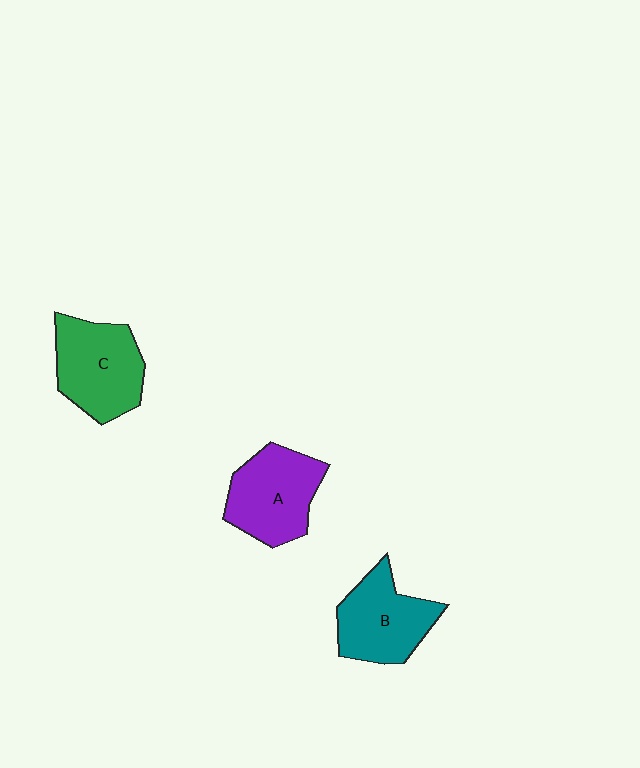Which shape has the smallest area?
Shape B (teal).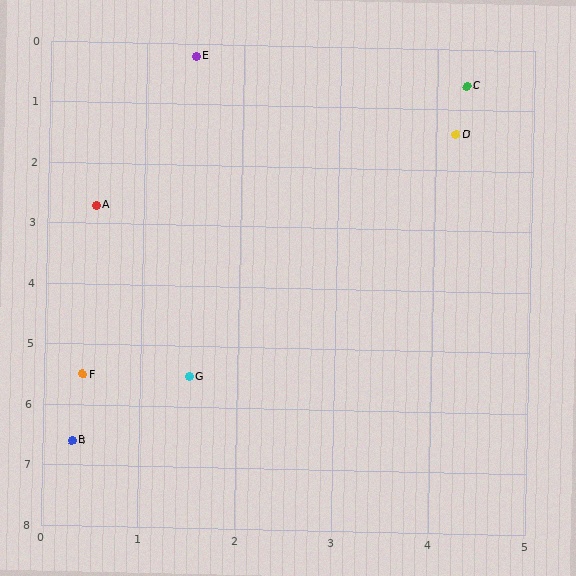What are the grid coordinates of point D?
Point D is at approximately (4.2, 1.4).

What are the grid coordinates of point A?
Point A is at approximately (0.5, 2.7).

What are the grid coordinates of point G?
Point G is at approximately (1.5, 5.5).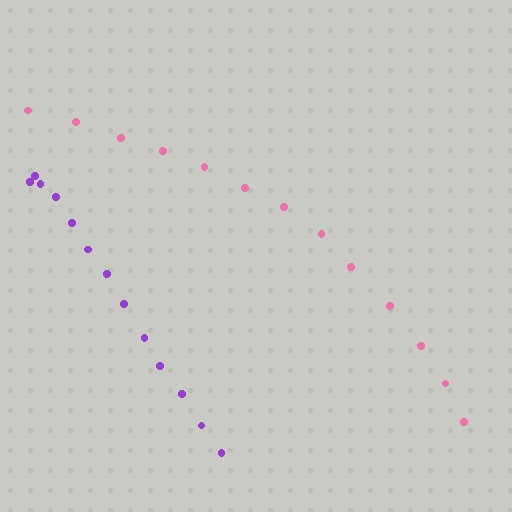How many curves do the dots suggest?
There are 2 distinct paths.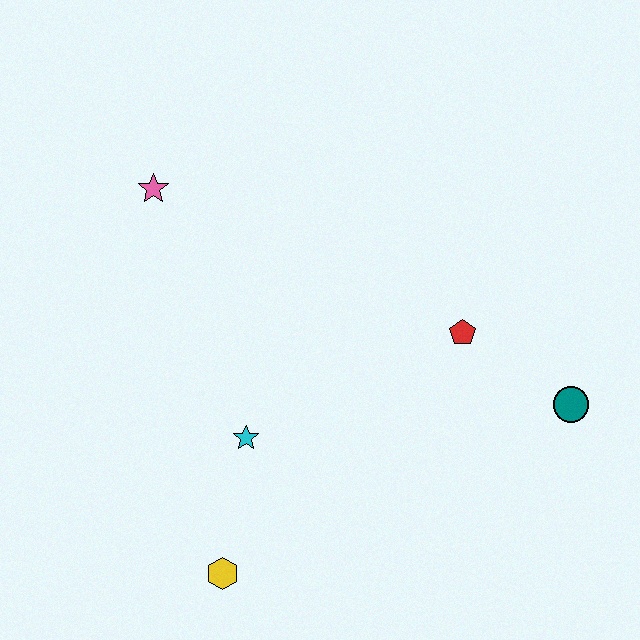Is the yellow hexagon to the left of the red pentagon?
Yes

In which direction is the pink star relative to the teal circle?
The pink star is to the left of the teal circle.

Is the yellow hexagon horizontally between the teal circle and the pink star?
Yes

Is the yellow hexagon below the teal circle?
Yes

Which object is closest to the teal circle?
The red pentagon is closest to the teal circle.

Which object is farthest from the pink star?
The teal circle is farthest from the pink star.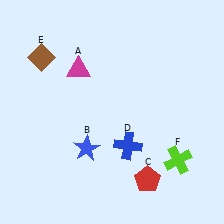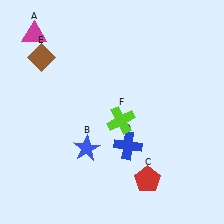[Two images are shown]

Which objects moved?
The objects that moved are: the magenta triangle (A), the lime cross (F).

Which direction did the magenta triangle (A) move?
The magenta triangle (A) moved left.